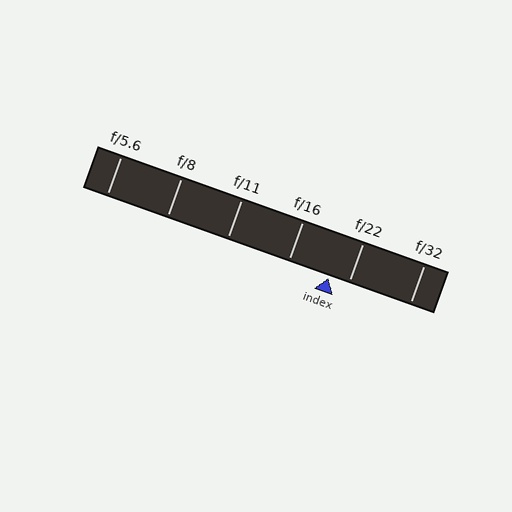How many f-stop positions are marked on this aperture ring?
There are 6 f-stop positions marked.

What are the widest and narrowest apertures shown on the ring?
The widest aperture shown is f/5.6 and the narrowest is f/32.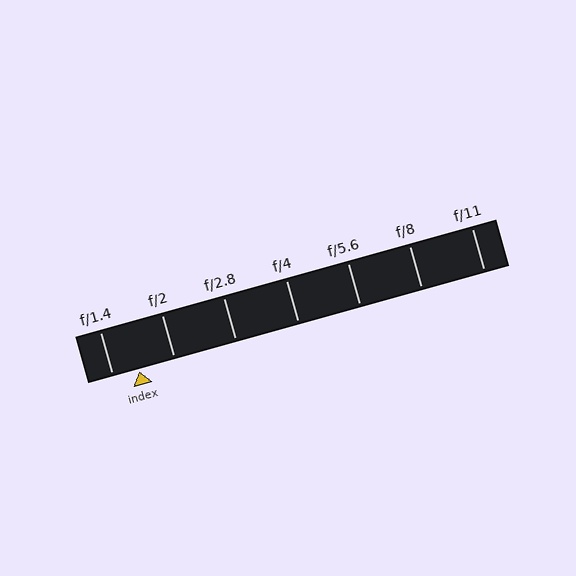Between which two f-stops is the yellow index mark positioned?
The index mark is between f/1.4 and f/2.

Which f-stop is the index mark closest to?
The index mark is closest to f/1.4.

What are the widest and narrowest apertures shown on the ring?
The widest aperture shown is f/1.4 and the narrowest is f/11.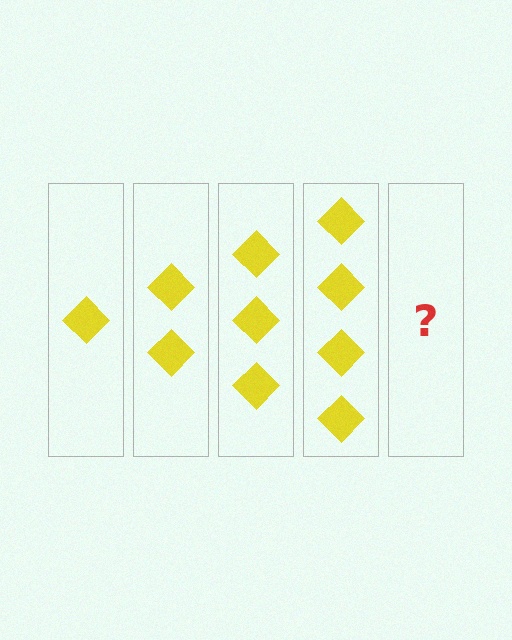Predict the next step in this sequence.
The next step is 5 diamonds.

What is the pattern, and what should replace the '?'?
The pattern is that each step adds one more diamond. The '?' should be 5 diamonds.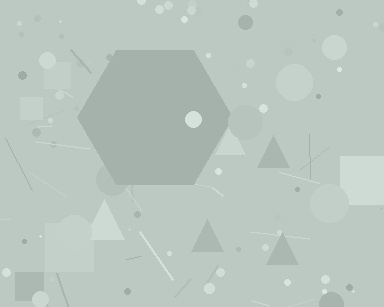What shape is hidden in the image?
A hexagon is hidden in the image.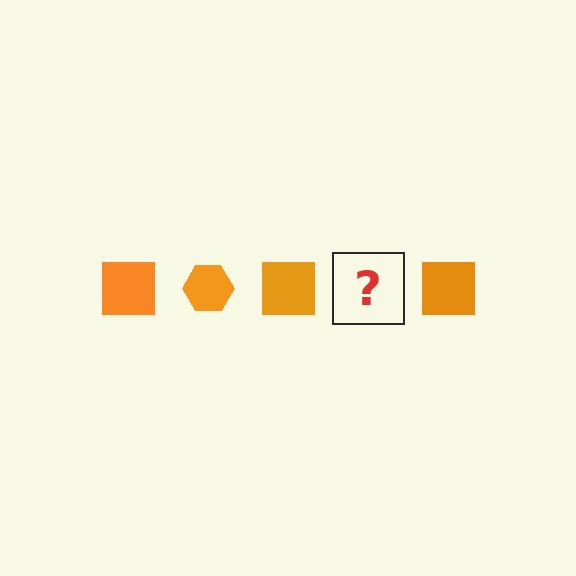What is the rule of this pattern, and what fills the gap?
The rule is that the pattern cycles through square, hexagon shapes in orange. The gap should be filled with an orange hexagon.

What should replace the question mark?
The question mark should be replaced with an orange hexagon.